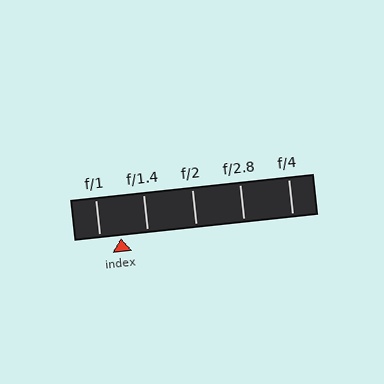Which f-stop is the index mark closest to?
The index mark is closest to f/1.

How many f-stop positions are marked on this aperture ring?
There are 5 f-stop positions marked.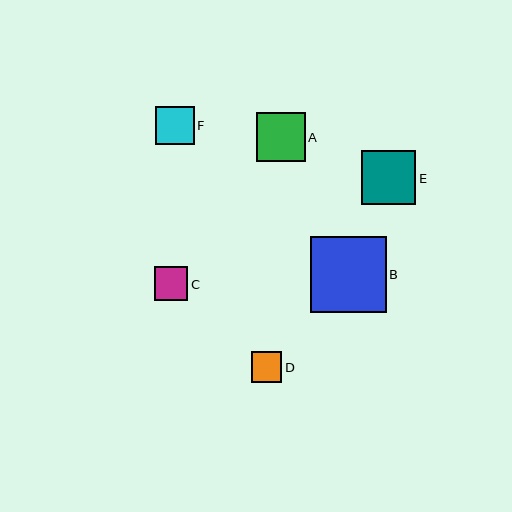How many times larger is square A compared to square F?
Square A is approximately 1.3 times the size of square F.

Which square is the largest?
Square B is the largest with a size of approximately 76 pixels.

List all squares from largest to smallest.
From largest to smallest: B, E, A, F, C, D.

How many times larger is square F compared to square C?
Square F is approximately 1.1 times the size of square C.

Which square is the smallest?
Square D is the smallest with a size of approximately 30 pixels.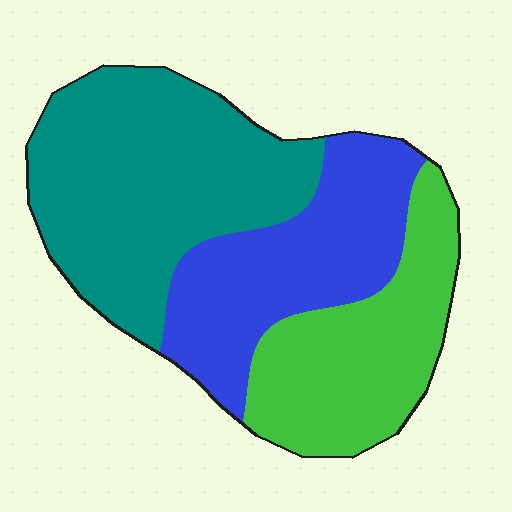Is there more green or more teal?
Teal.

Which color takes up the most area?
Teal, at roughly 45%.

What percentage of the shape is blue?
Blue covers roughly 30% of the shape.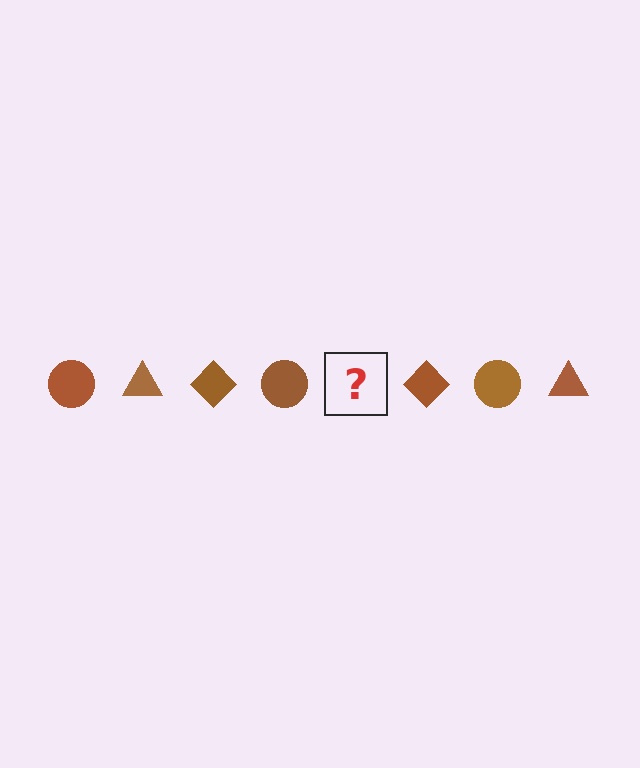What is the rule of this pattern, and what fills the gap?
The rule is that the pattern cycles through circle, triangle, diamond shapes in brown. The gap should be filled with a brown triangle.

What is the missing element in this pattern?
The missing element is a brown triangle.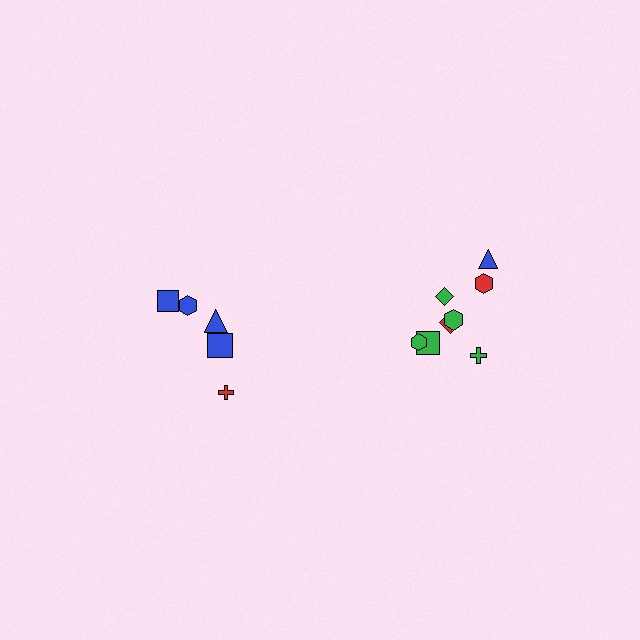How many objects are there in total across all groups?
There are 13 objects.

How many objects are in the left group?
There are 5 objects.